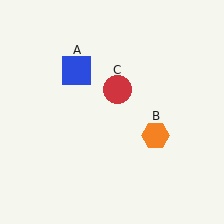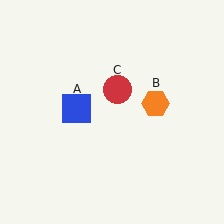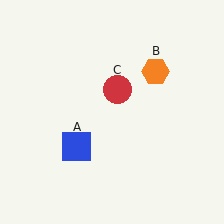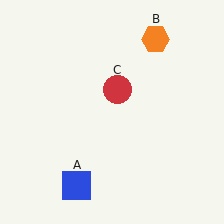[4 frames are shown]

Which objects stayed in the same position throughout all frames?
Red circle (object C) remained stationary.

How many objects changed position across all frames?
2 objects changed position: blue square (object A), orange hexagon (object B).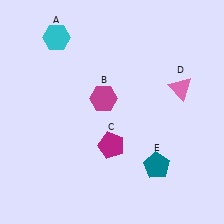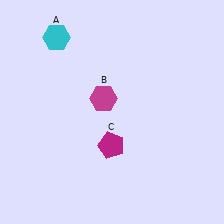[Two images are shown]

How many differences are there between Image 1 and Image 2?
There are 2 differences between the two images.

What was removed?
The pink triangle (D), the teal pentagon (E) were removed in Image 2.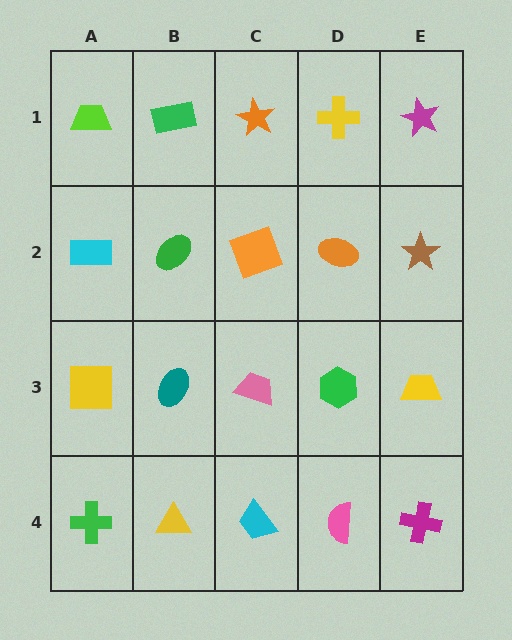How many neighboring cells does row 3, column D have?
4.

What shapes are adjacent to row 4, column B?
A teal ellipse (row 3, column B), a green cross (row 4, column A), a cyan trapezoid (row 4, column C).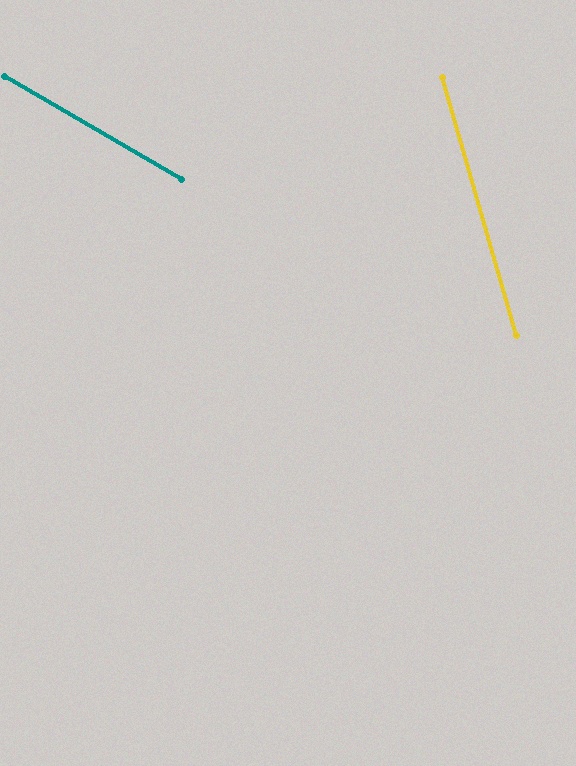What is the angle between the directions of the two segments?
Approximately 44 degrees.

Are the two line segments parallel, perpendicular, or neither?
Neither parallel nor perpendicular — they differ by about 44°.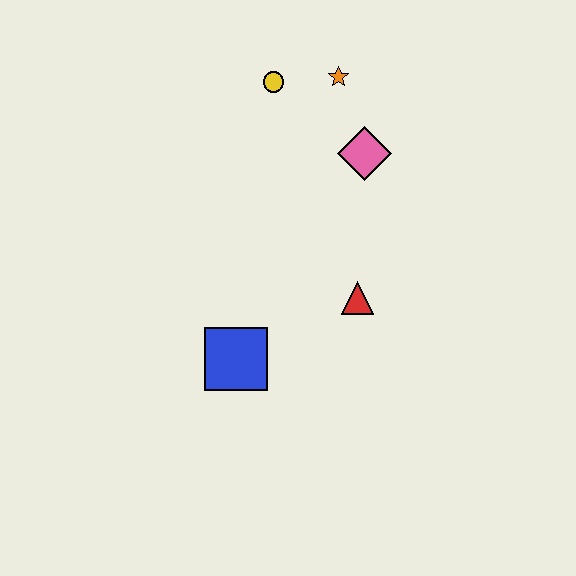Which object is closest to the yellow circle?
The orange star is closest to the yellow circle.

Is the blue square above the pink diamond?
No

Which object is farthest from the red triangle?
The yellow circle is farthest from the red triangle.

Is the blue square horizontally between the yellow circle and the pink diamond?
No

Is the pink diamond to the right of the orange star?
Yes